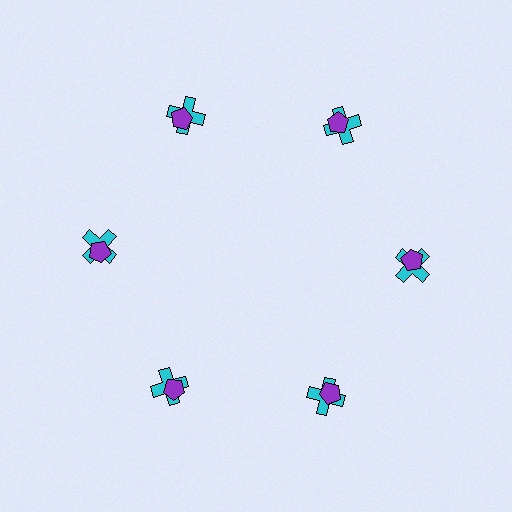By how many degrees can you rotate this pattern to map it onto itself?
The pattern maps onto itself every 60 degrees of rotation.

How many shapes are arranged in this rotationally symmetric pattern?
There are 12 shapes, arranged in 6 groups of 2.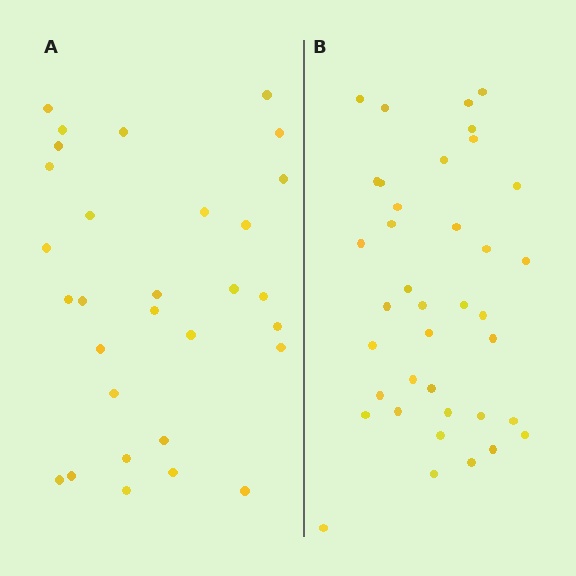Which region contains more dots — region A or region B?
Region B (the right region) has more dots.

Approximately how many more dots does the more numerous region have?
Region B has roughly 8 or so more dots than region A.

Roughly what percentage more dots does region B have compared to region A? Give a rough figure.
About 25% more.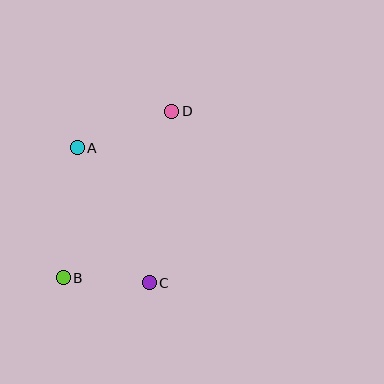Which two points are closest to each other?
Points B and C are closest to each other.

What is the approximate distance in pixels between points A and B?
The distance between A and B is approximately 131 pixels.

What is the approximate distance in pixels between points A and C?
The distance between A and C is approximately 153 pixels.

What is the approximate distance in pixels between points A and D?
The distance between A and D is approximately 101 pixels.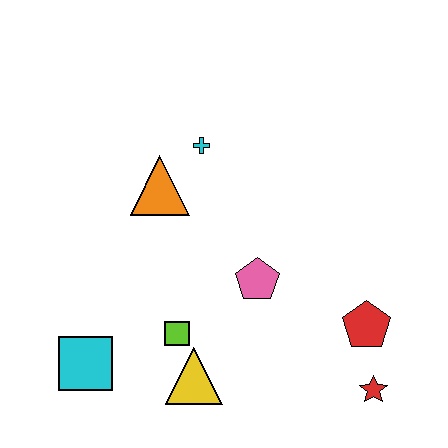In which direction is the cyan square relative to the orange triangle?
The cyan square is below the orange triangle.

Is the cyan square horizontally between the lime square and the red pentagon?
No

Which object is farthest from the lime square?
The red star is farthest from the lime square.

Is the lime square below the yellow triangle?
No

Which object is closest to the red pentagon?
The red star is closest to the red pentagon.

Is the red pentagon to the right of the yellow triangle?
Yes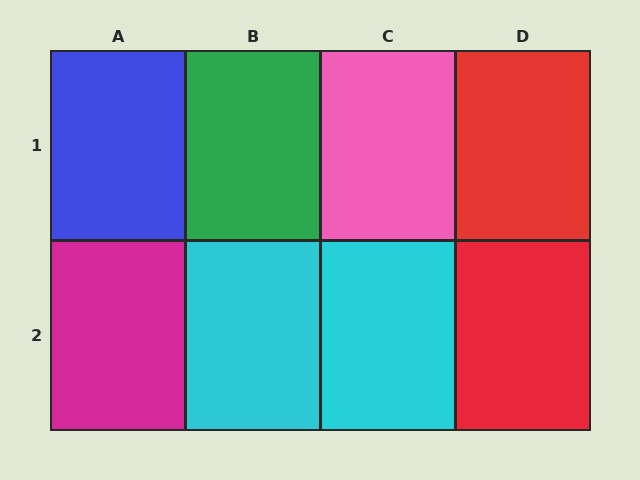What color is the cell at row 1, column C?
Pink.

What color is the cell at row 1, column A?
Blue.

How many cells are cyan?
2 cells are cyan.